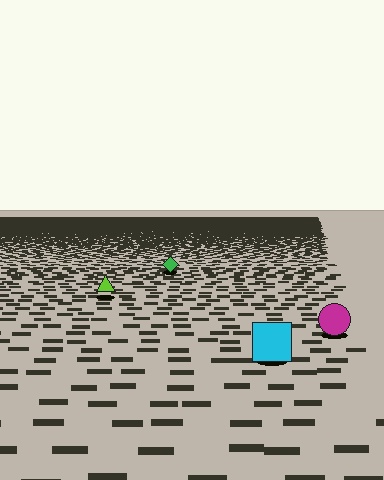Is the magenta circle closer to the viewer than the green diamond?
Yes. The magenta circle is closer — you can tell from the texture gradient: the ground texture is coarser near it.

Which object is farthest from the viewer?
The green diamond is farthest from the viewer. It appears smaller and the ground texture around it is denser.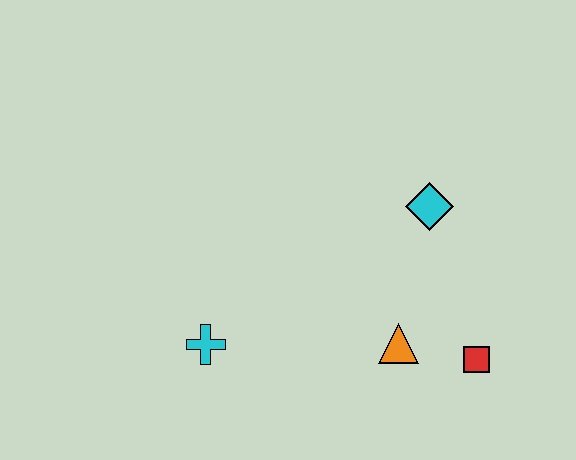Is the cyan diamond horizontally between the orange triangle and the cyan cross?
No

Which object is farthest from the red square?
The cyan cross is farthest from the red square.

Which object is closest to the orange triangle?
The red square is closest to the orange triangle.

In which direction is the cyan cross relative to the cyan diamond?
The cyan cross is to the left of the cyan diamond.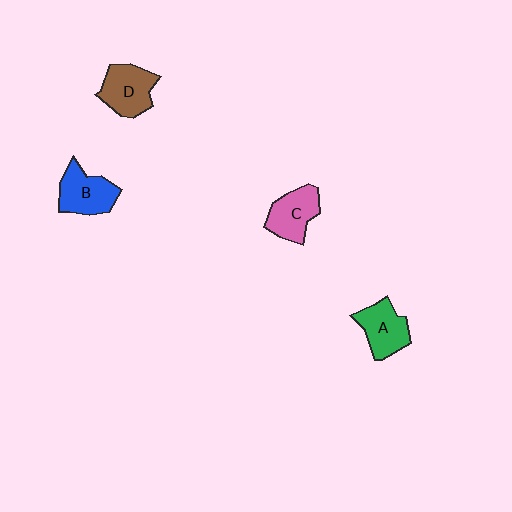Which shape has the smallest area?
Shape C (pink).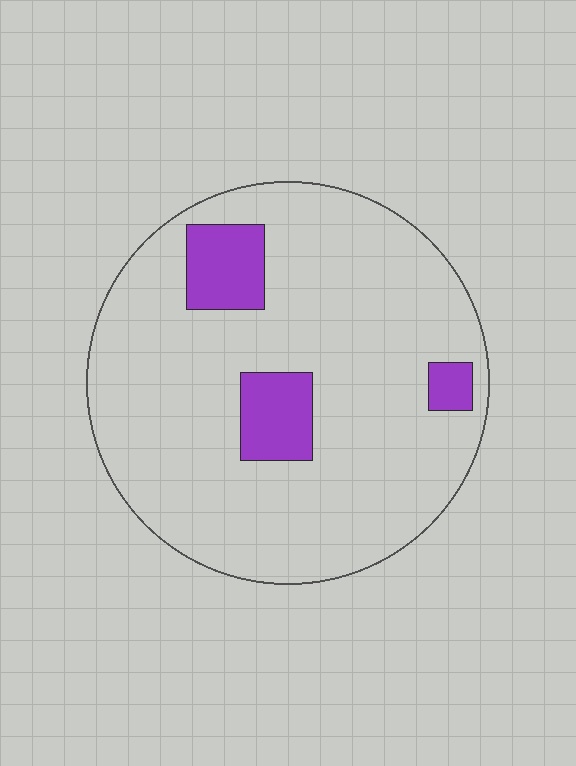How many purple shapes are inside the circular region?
3.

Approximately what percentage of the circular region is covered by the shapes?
Approximately 10%.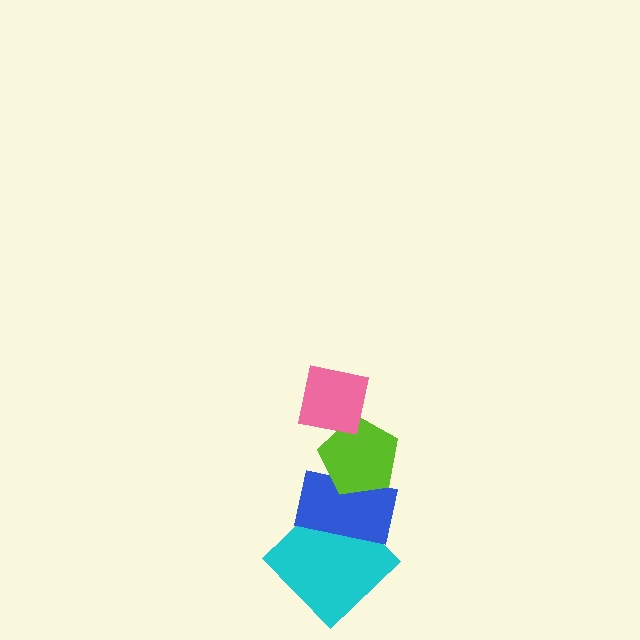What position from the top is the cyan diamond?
The cyan diamond is 4th from the top.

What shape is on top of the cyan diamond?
The blue rectangle is on top of the cyan diamond.